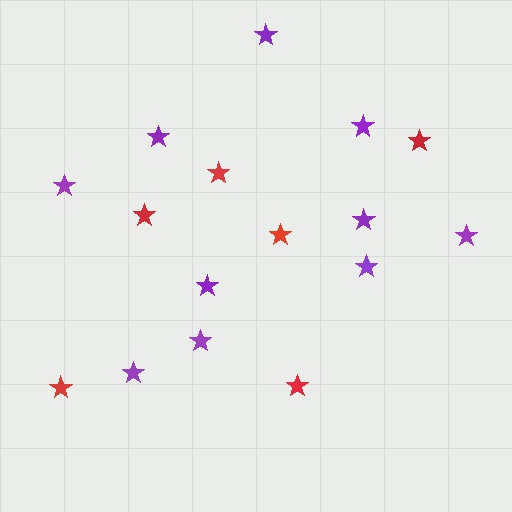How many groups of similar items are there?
There are 2 groups: one group of red stars (6) and one group of purple stars (10).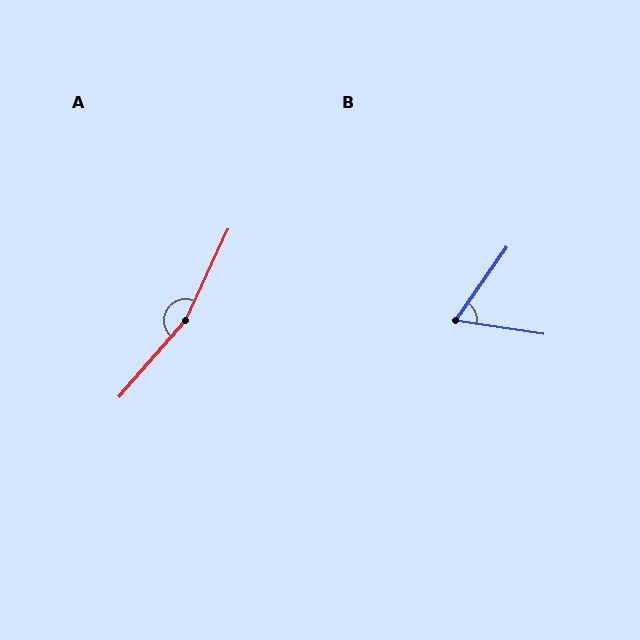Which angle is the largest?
A, at approximately 164 degrees.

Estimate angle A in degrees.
Approximately 164 degrees.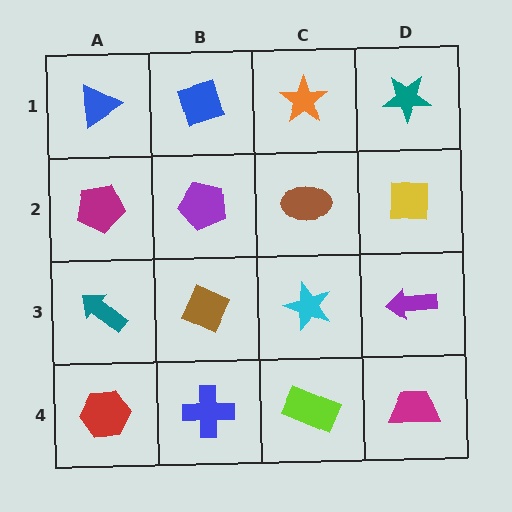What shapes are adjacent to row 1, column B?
A purple pentagon (row 2, column B), a blue triangle (row 1, column A), an orange star (row 1, column C).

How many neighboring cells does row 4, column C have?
3.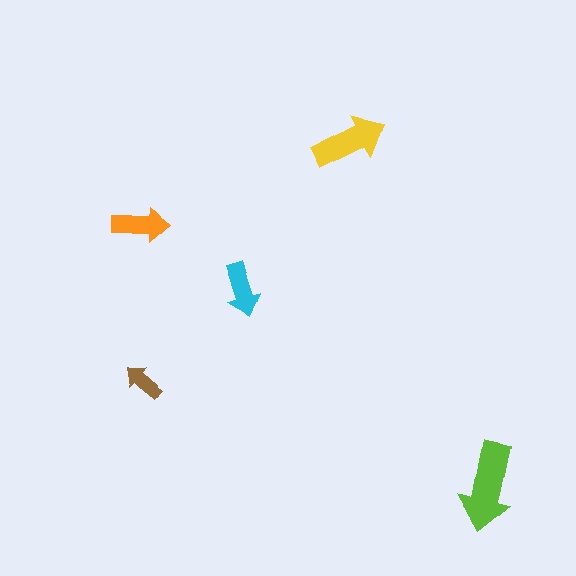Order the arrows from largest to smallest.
the lime one, the yellow one, the orange one, the cyan one, the brown one.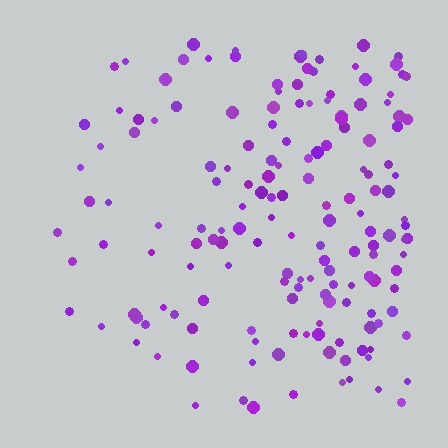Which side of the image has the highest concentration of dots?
The right.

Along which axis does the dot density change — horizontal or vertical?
Horizontal.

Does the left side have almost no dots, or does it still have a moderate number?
Still a moderate number, just noticeably fewer than the right.